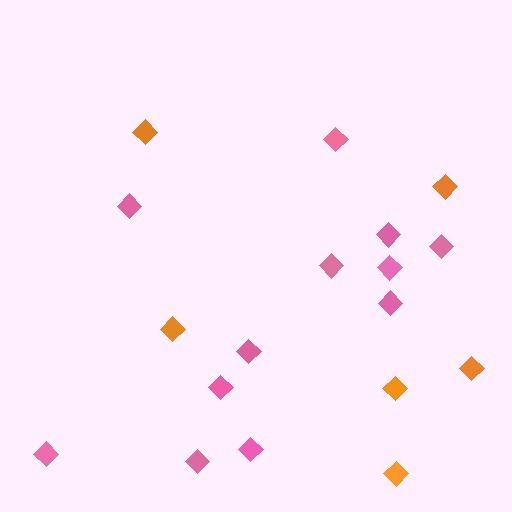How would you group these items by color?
There are 2 groups: one group of orange diamonds (6) and one group of pink diamonds (12).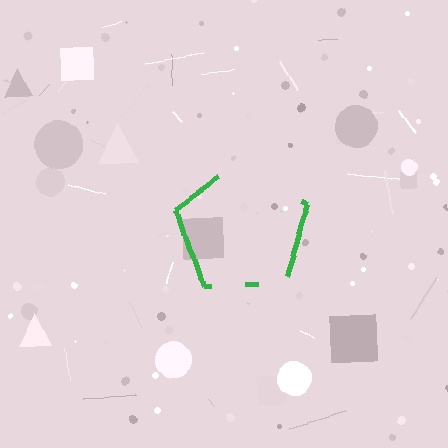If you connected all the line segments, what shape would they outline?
They would outline a pentagon.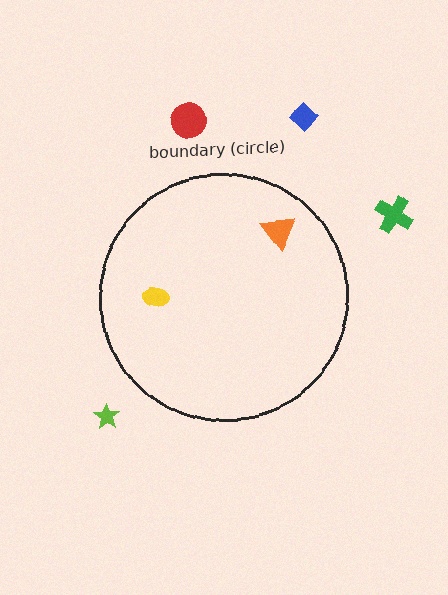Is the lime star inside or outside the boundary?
Outside.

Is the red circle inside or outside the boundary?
Outside.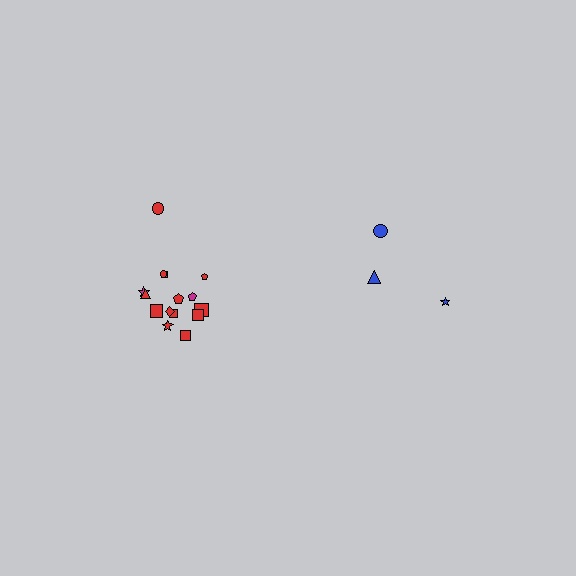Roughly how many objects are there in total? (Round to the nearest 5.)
Roughly 20 objects in total.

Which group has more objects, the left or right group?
The left group.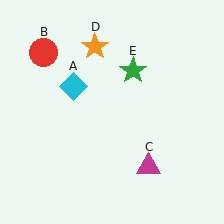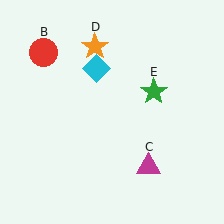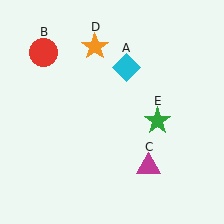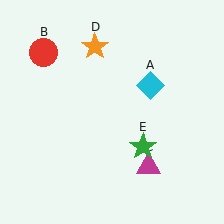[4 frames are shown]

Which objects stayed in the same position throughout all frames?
Red circle (object B) and magenta triangle (object C) and orange star (object D) remained stationary.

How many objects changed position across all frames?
2 objects changed position: cyan diamond (object A), green star (object E).